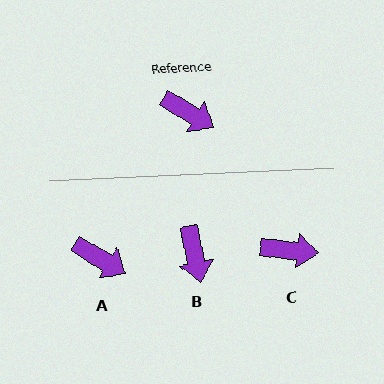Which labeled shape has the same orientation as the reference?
A.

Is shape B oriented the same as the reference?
No, it is off by about 47 degrees.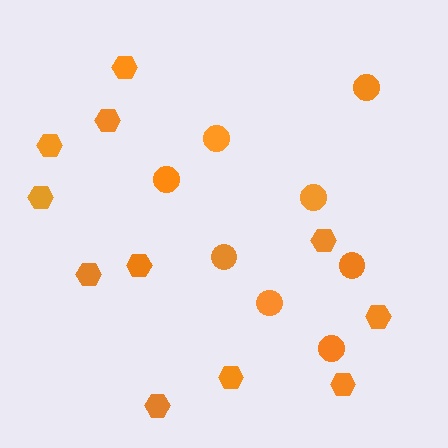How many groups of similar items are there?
There are 2 groups: one group of circles (8) and one group of hexagons (11).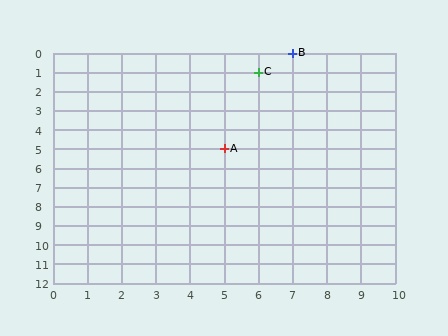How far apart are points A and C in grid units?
Points A and C are 1 column and 4 rows apart (about 4.1 grid units diagonally).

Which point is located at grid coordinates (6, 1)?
Point C is at (6, 1).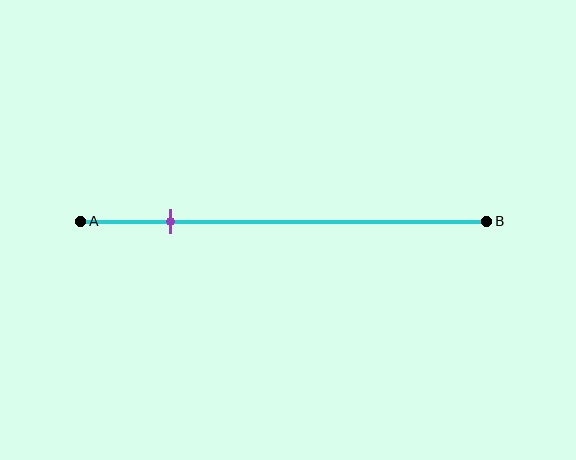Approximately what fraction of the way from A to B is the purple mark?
The purple mark is approximately 20% of the way from A to B.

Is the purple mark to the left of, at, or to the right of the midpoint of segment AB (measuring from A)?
The purple mark is to the left of the midpoint of segment AB.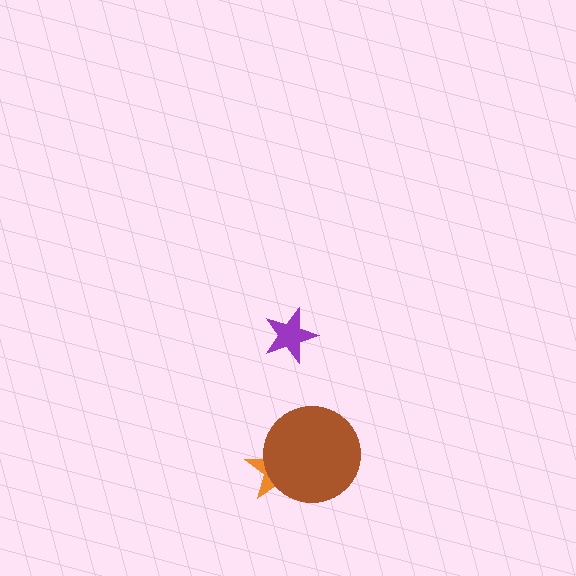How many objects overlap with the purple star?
0 objects overlap with the purple star.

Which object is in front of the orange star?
The brown circle is in front of the orange star.